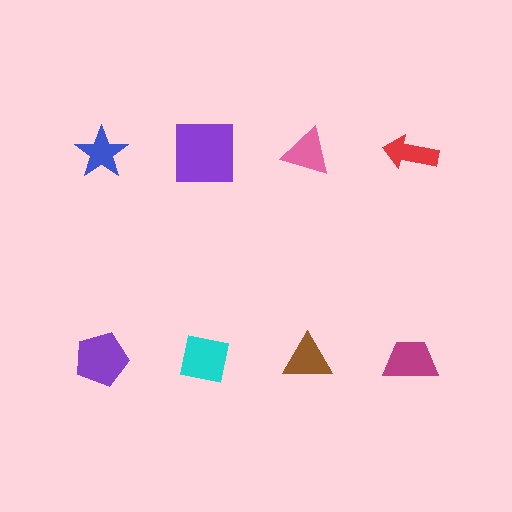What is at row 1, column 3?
A pink triangle.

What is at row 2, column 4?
A magenta trapezoid.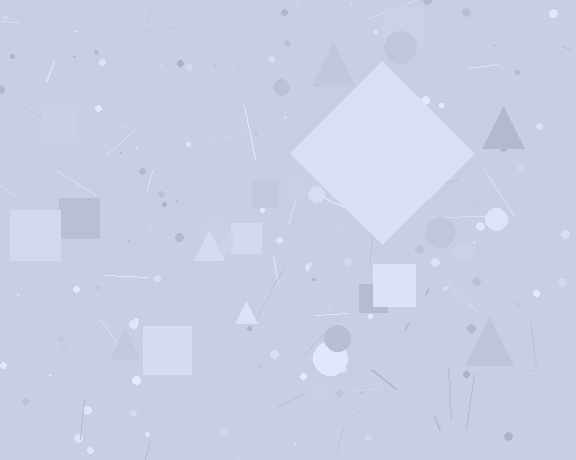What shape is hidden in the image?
A diamond is hidden in the image.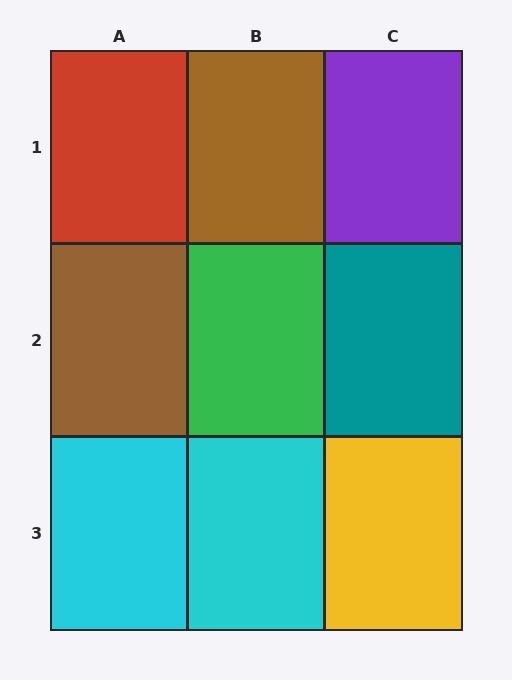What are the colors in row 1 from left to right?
Red, brown, purple.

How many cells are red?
1 cell is red.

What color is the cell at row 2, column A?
Brown.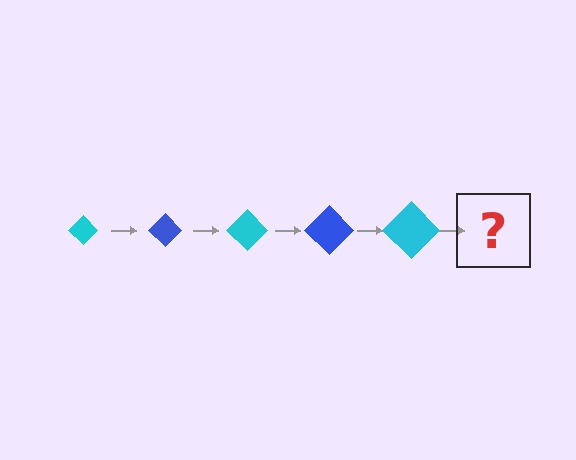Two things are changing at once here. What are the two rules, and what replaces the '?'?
The two rules are that the diamond grows larger each step and the color cycles through cyan and blue. The '?' should be a blue diamond, larger than the previous one.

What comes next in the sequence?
The next element should be a blue diamond, larger than the previous one.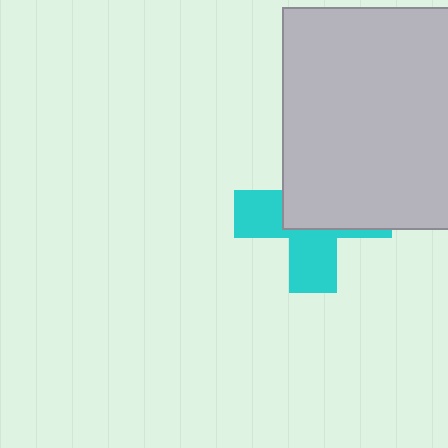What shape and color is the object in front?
The object in front is a light gray square.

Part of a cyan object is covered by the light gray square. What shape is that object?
It is a cross.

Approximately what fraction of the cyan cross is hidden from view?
Roughly 54% of the cyan cross is hidden behind the light gray square.